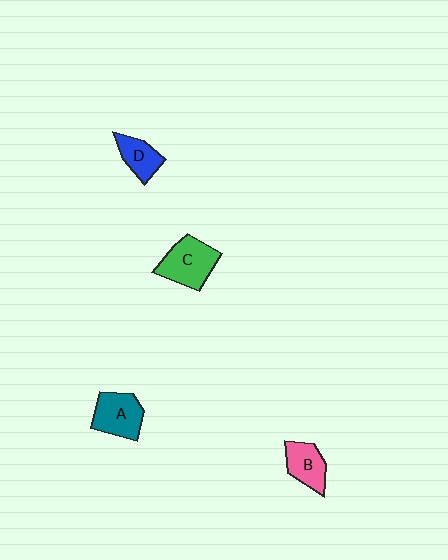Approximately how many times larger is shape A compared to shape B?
Approximately 1.2 times.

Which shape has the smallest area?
Shape D (blue).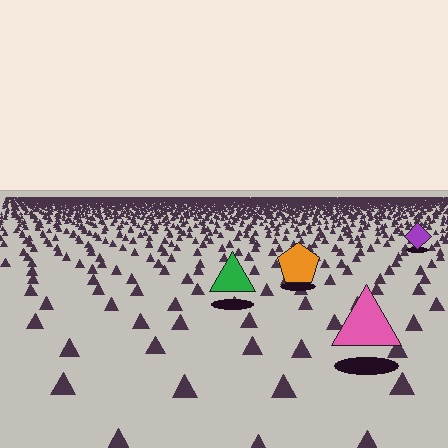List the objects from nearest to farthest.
From nearest to farthest: the pink triangle, the green triangle, the orange pentagon, the purple diamond.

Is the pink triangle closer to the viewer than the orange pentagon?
Yes. The pink triangle is closer — you can tell from the texture gradient: the ground texture is coarser near it.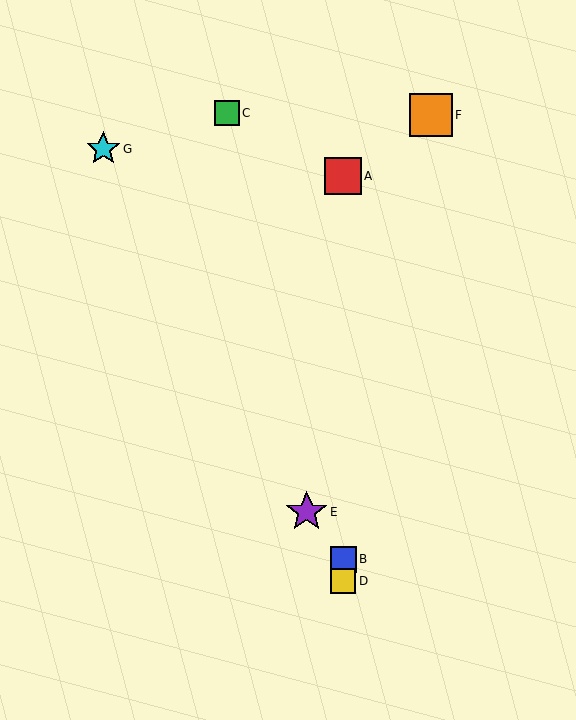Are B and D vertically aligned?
Yes, both are at x≈343.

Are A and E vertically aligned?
No, A is at x≈343 and E is at x≈307.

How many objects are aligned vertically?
3 objects (A, B, D) are aligned vertically.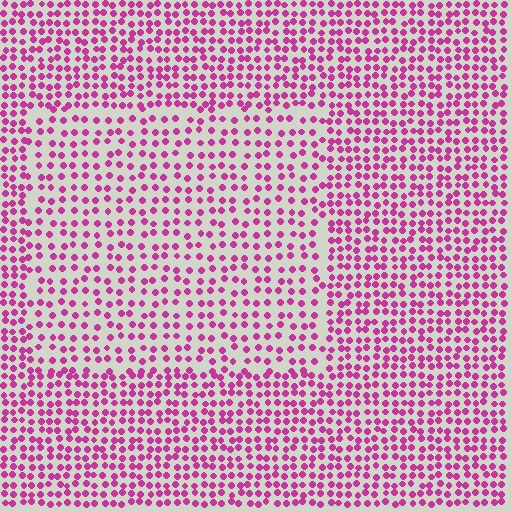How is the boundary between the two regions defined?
The boundary is defined by a change in element density (approximately 1.6x ratio). All elements are the same color, size, and shape.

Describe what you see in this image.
The image contains small magenta elements arranged at two different densities. A rectangle-shaped region is visible where the elements are less densely packed than the surrounding area.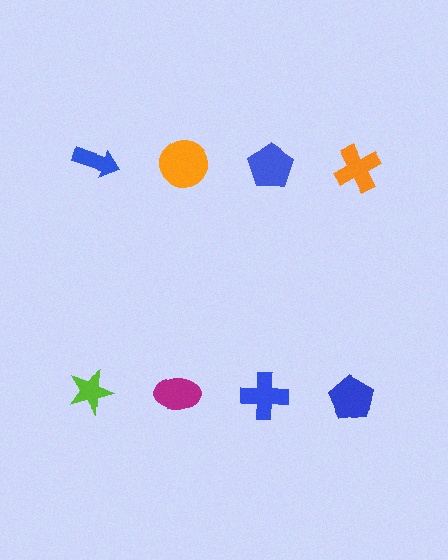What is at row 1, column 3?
A blue pentagon.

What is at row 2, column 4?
A blue pentagon.